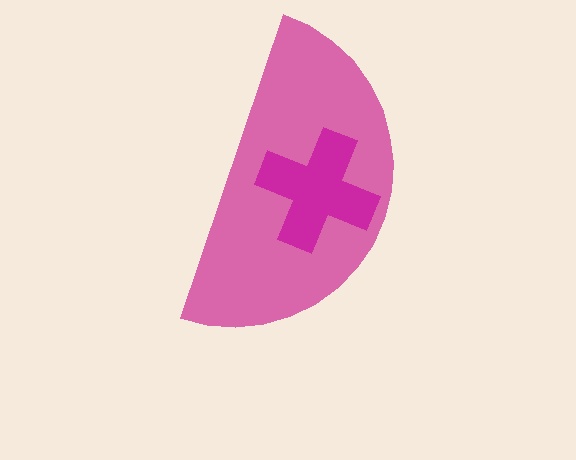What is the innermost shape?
The magenta cross.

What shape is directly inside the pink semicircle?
The magenta cross.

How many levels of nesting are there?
2.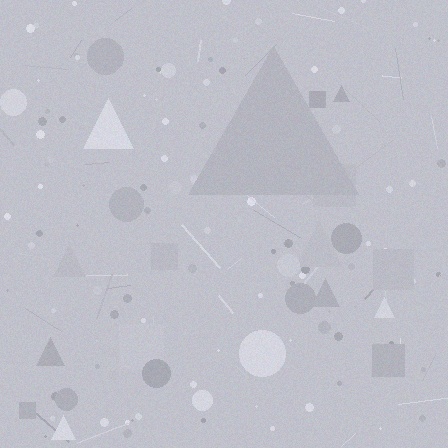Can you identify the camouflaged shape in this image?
The camouflaged shape is a triangle.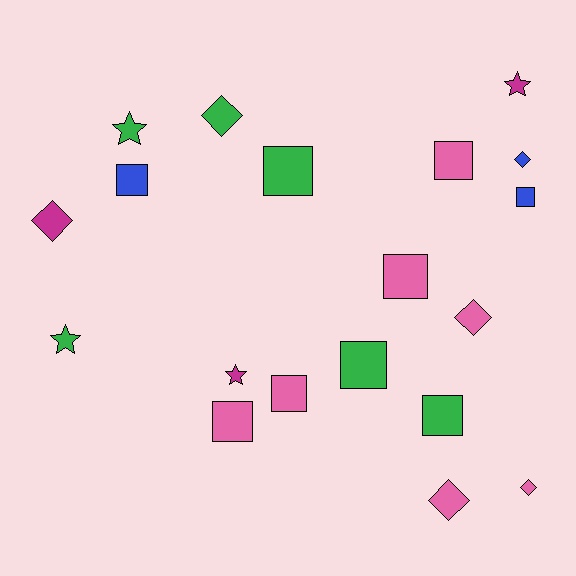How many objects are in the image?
There are 19 objects.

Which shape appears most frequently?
Square, with 9 objects.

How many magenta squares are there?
There are no magenta squares.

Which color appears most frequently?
Pink, with 7 objects.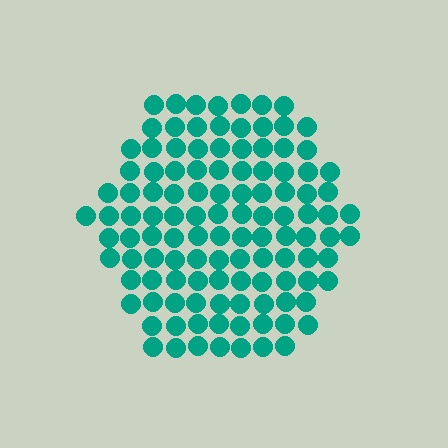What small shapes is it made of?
It is made of small circles.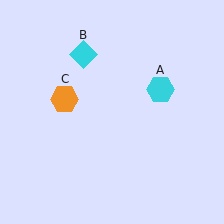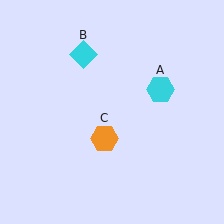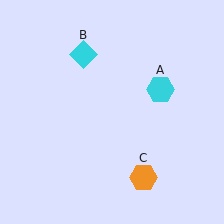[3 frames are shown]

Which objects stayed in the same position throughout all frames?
Cyan hexagon (object A) and cyan diamond (object B) remained stationary.